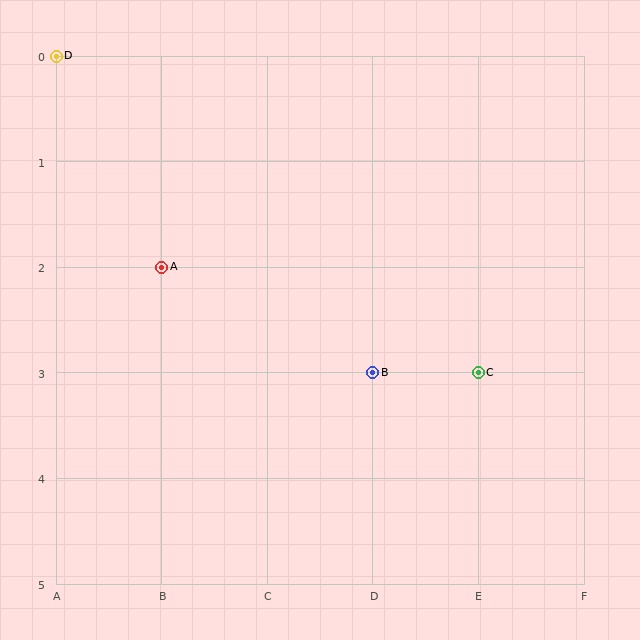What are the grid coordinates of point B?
Point B is at grid coordinates (D, 3).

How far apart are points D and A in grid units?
Points D and A are 1 column and 2 rows apart (about 2.2 grid units diagonally).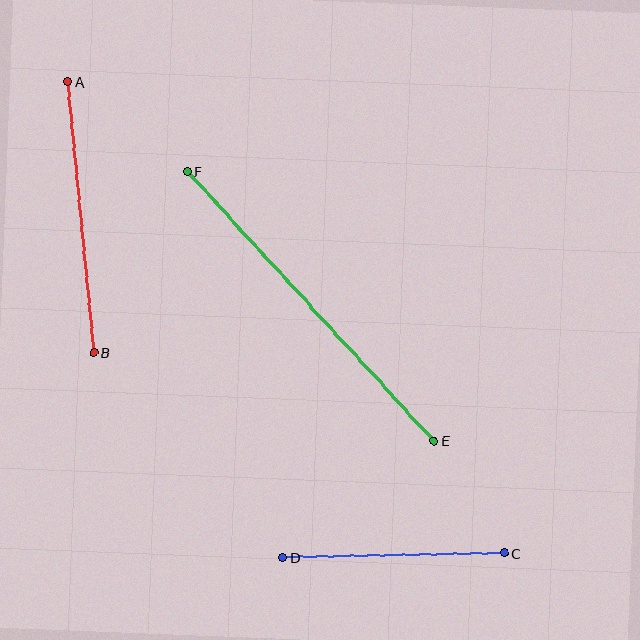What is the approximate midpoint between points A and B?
The midpoint is at approximately (81, 217) pixels.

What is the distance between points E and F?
The distance is approximately 365 pixels.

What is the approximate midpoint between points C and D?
The midpoint is at approximately (393, 555) pixels.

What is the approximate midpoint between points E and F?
The midpoint is at approximately (311, 306) pixels.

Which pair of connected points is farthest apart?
Points E and F are farthest apart.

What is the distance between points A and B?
The distance is approximately 272 pixels.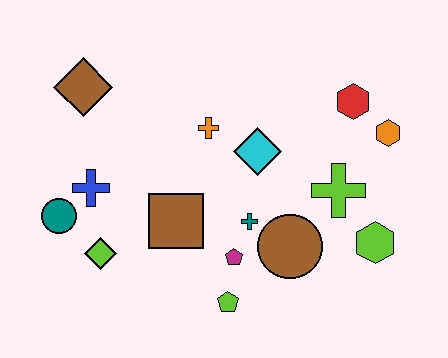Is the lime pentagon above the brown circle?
No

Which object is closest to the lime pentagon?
The magenta pentagon is closest to the lime pentagon.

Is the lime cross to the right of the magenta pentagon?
Yes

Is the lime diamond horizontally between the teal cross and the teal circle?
Yes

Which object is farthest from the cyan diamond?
The teal circle is farthest from the cyan diamond.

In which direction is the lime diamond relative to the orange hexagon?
The lime diamond is to the left of the orange hexagon.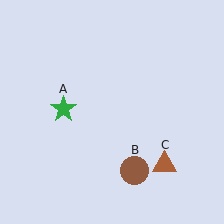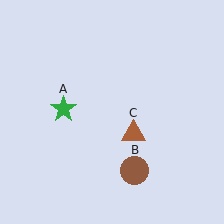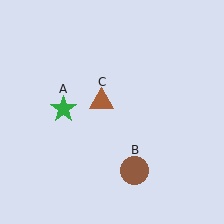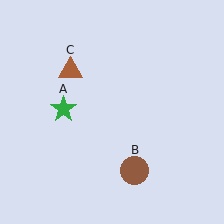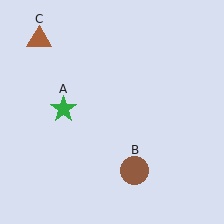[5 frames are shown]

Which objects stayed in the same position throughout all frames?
Green star (object A) and brown circle (object B) remained stationary.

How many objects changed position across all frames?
1 object changed position: brown triangle (object C).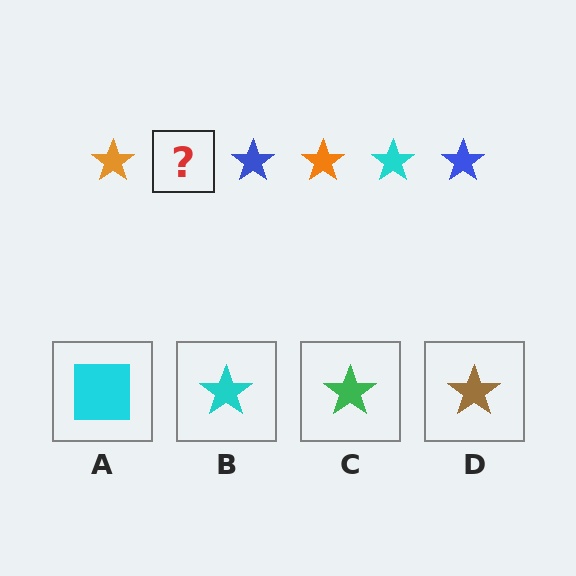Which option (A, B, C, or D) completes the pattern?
B.